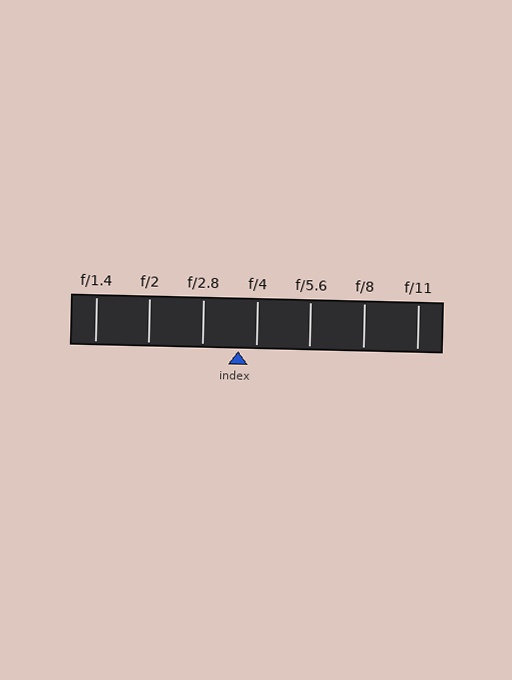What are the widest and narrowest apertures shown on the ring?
The widest aperture shown is f/1.4 and the narrowest is f/11.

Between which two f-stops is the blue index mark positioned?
The index mark is between f/2.8 and f/4.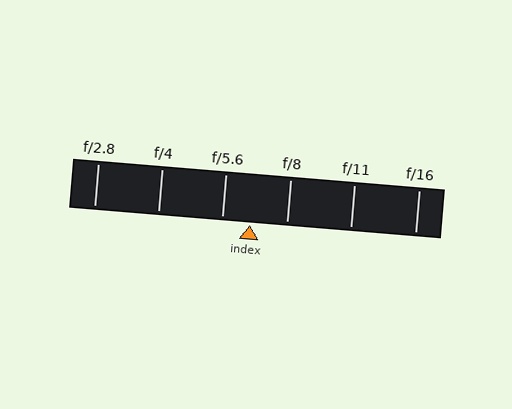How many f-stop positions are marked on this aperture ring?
There are 6 f-stop positions marked.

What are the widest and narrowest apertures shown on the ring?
The widest aperture shown is f/2.8 and the narrowest is f/16.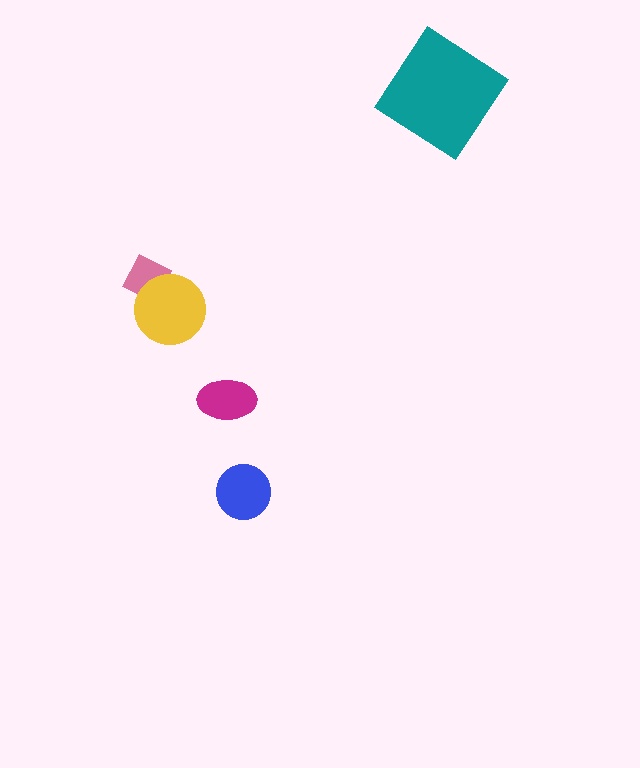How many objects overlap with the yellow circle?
1 object overlaps with the yellow circle.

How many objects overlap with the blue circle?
0 objects overlap with the blue circle.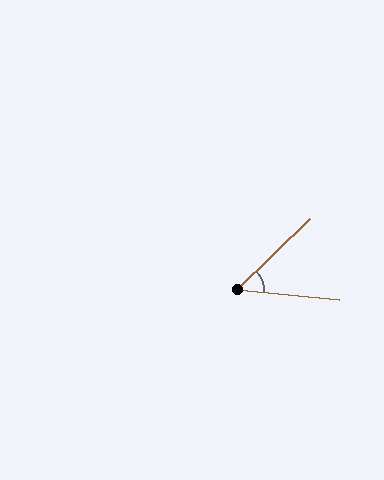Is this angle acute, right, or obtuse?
It is acute.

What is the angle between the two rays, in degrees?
Approximately 50 degrees.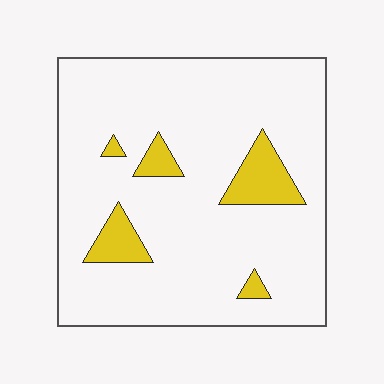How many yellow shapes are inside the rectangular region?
5.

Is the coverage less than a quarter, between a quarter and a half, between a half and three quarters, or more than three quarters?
Less than a quarter.